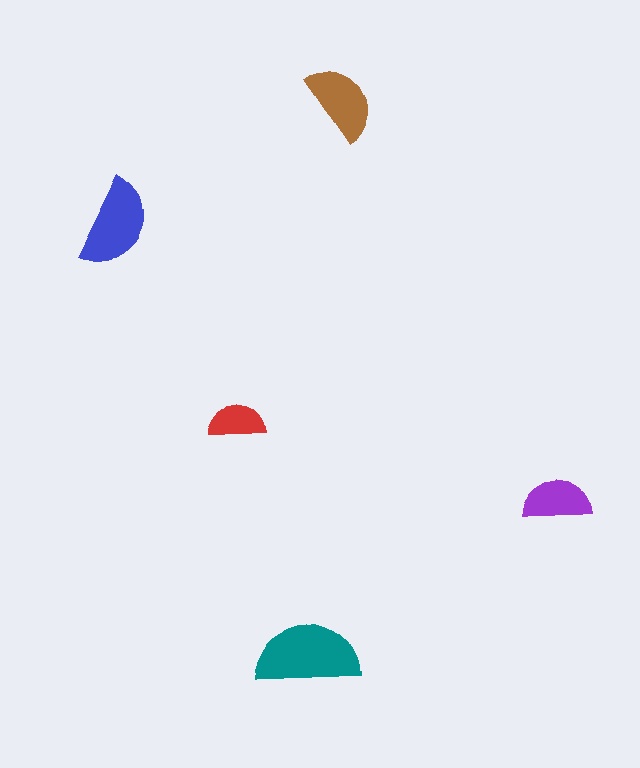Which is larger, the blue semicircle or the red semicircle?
The blue one.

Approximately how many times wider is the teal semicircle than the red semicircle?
About 2 times wider.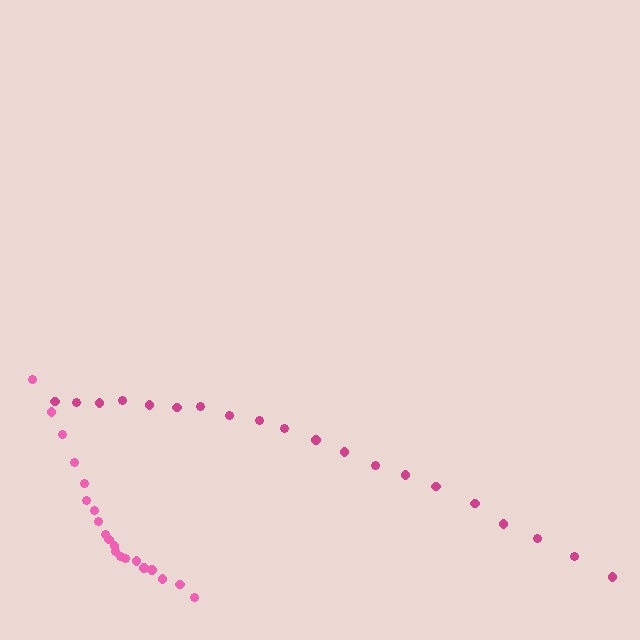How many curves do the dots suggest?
There are 2 distinct paths.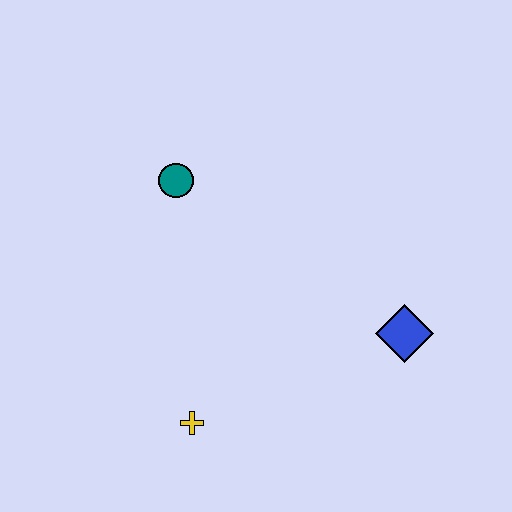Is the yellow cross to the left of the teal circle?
No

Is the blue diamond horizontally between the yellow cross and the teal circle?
No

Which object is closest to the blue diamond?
The yellow cross is closest to the blue diamond.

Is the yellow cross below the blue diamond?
Yes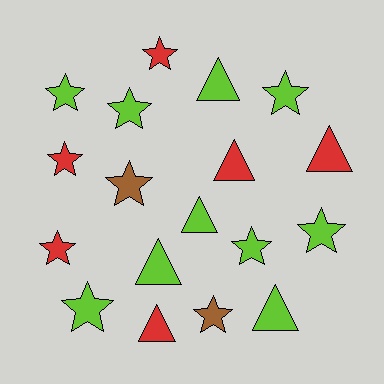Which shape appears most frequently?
Star, with 11 objects.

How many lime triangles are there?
There are 4 lime triangles.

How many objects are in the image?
There are 18 objects.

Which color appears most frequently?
Lime, with 10 objects.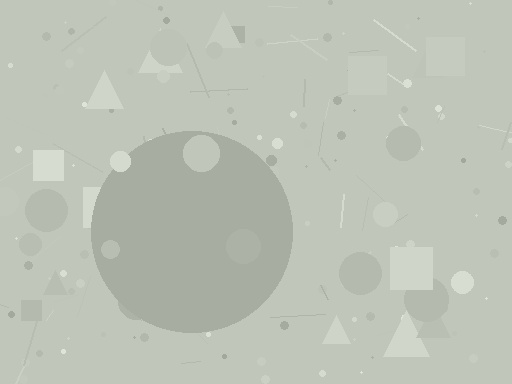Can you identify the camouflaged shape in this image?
The camouflaged shape is a circle.